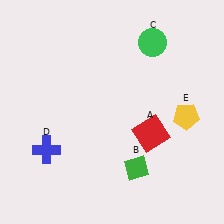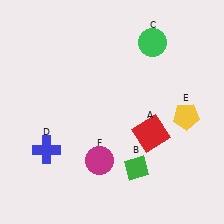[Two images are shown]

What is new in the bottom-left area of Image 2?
A magenta circle (F) was added in the bottom-left area of Image 2.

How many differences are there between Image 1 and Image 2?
There is 1 difference between the two images.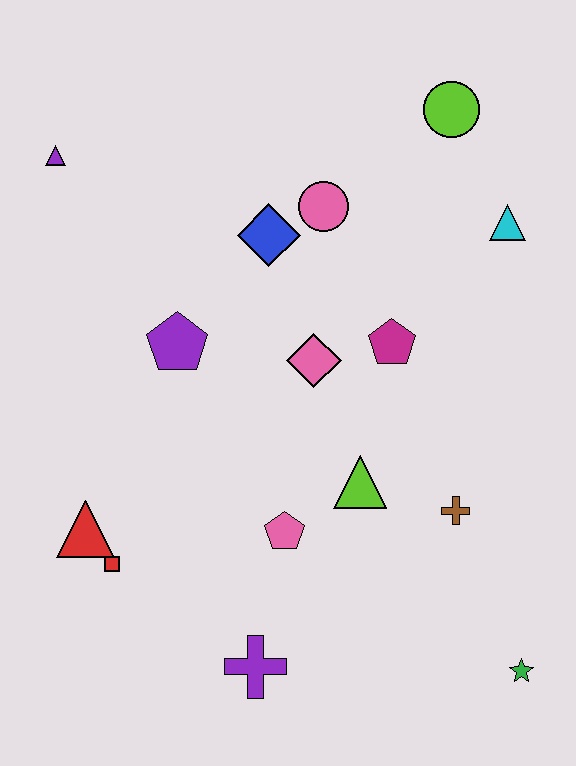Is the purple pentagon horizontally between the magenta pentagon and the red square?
Yes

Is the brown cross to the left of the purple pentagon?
No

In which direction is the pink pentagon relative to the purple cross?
The pink pentagon is above the purple cross.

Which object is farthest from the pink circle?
The green star is farthest from the pink circle.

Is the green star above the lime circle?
No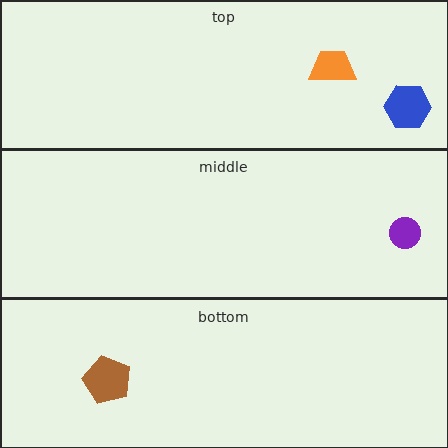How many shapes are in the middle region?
1.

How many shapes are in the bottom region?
1.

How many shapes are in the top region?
2.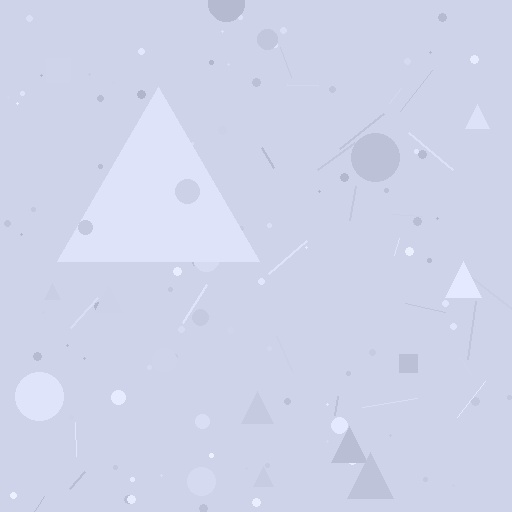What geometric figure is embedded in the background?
A triangle is embedded in the background.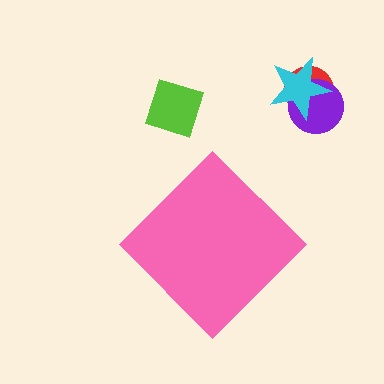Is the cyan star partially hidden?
No, the cyan star is fully visible.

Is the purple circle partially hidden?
No, the purple circle is fully visible.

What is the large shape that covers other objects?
A pink diamond.